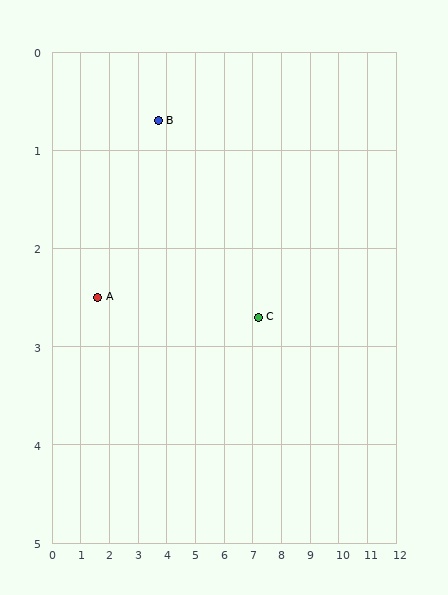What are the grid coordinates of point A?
Point A is at approximately (1.6, 2.5).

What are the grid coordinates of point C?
Point C is at approximately (7.2, 2.7).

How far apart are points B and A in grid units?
Points B and A are about 2.8 grid units apart.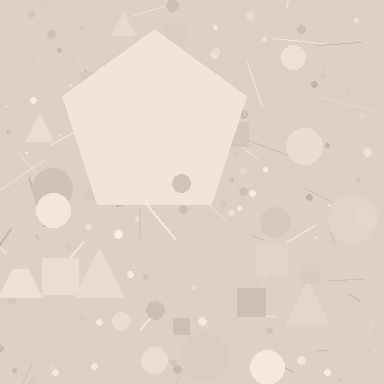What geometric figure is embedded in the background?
A pentagon is embedded in the background.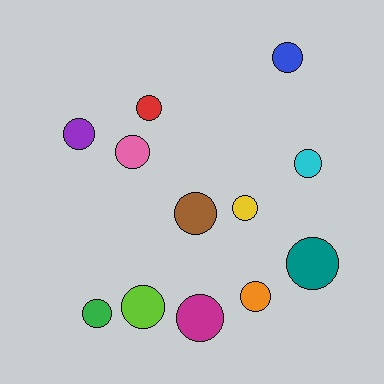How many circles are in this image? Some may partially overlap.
There are 12 circles.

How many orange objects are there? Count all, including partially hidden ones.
There is 1 orange object.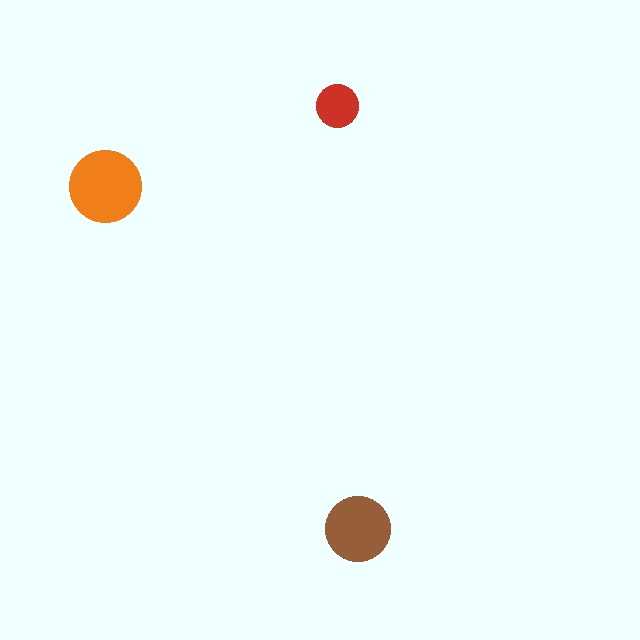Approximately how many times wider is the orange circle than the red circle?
About 1.5 times wider.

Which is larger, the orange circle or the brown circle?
The orange one.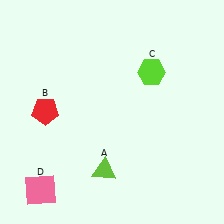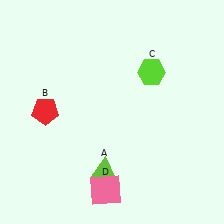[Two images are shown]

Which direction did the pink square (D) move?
The pink square (D) moved right.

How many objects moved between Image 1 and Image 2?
1 object moved between the two images.